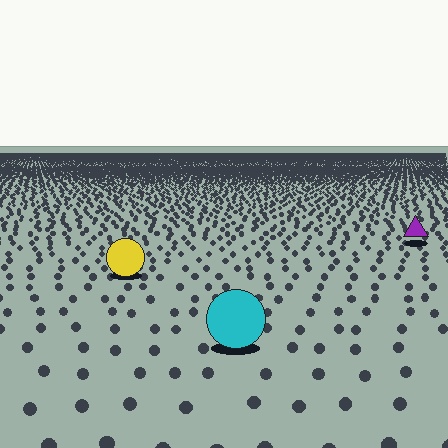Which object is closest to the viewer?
The cyan circle is closest. The texture marks near it are larger and more spread out.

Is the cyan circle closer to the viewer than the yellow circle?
Yes. The cyan circle is closer — you can tell from the texture gradient: the ground texture is coarser near it.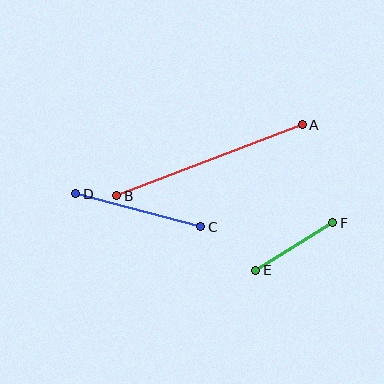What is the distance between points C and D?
The distance is approximately 130 pixels.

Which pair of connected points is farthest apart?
Points A and B are farthest apart.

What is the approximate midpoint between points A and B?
The midpoint is at approximately (209, 160) pixels.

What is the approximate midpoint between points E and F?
The midpoint is at approximately (294, 247) pixels.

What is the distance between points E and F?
The distance is approximately 91 pixels.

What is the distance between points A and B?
The distance is approximately 199 pixels.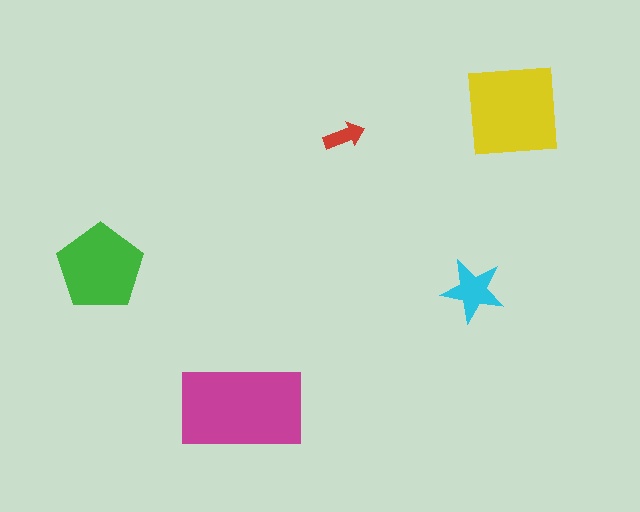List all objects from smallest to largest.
The red arrow, the cyan star, the green pentagon, the yellow square, the magenta rectangle.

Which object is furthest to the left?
The green pentagon is leftmost.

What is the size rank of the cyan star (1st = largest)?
4th.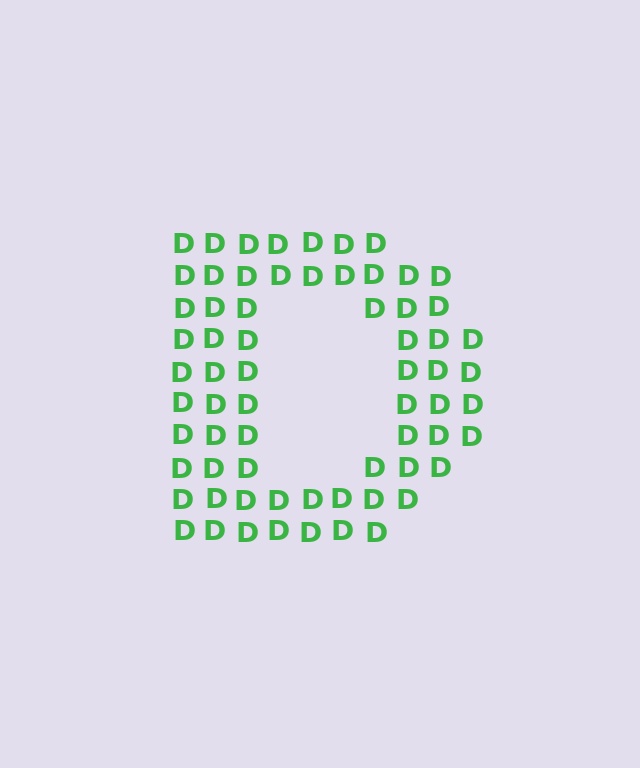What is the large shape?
The large shape is the letter D.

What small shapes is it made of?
It is made of small letter D's.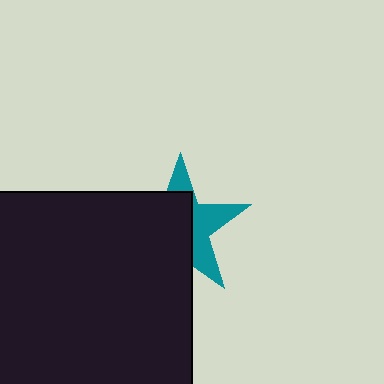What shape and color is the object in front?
The object in front is a black square.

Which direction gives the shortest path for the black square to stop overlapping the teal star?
Moving toward the lower-left gives the shortest separation.